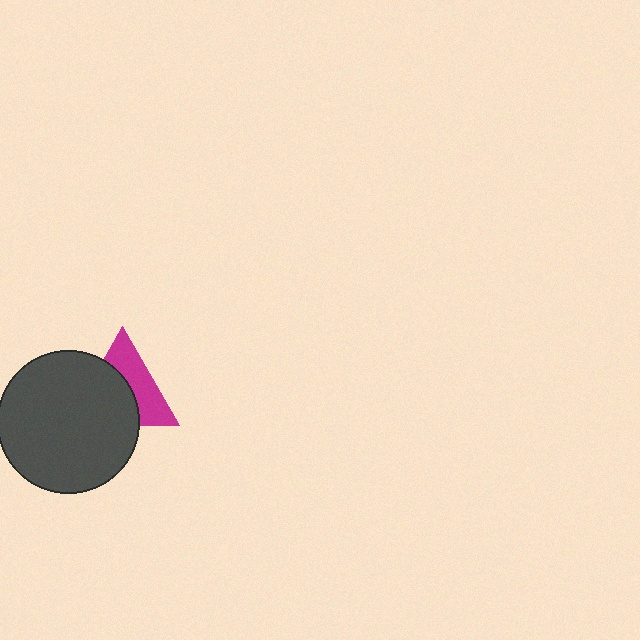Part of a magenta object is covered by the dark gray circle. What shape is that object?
It is a triangle.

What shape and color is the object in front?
The object in front is a dark gray circle.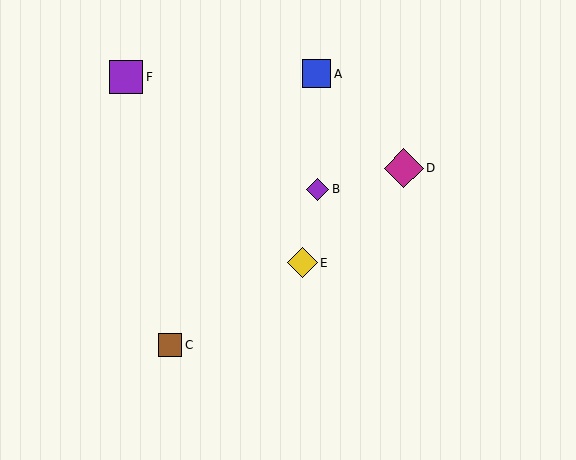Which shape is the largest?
The magenta diamond (labeled D) is the largest.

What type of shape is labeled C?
Shape C is a brown square.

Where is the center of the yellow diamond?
The center of the yellow diamond is at (302, 263).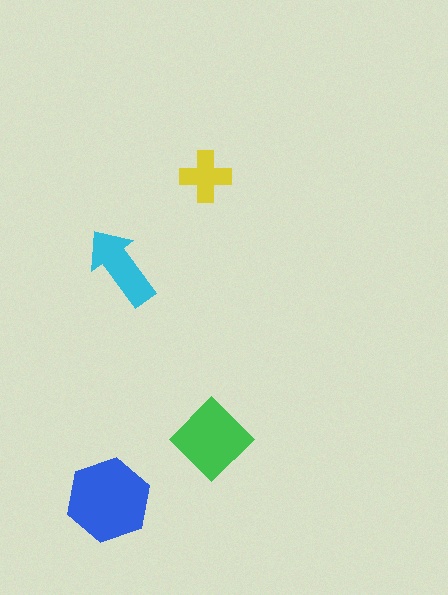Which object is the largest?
The blue hexagon.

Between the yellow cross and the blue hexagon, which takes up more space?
The blue hexagon.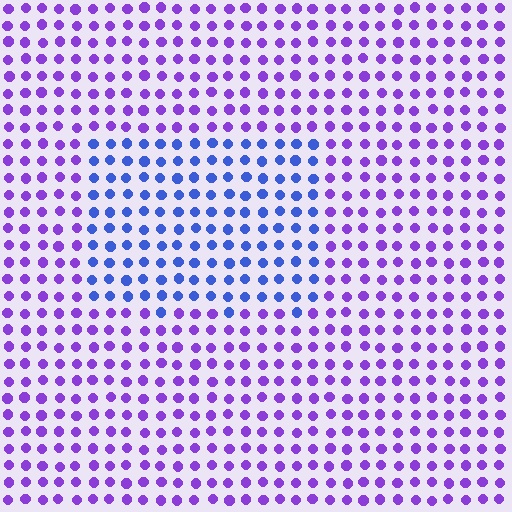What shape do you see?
I see a rectangle.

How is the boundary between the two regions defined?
The boundary is defined purely by a slight shift in hue (about 43 degrees). Spacing, size, and orientation are identical on both sides.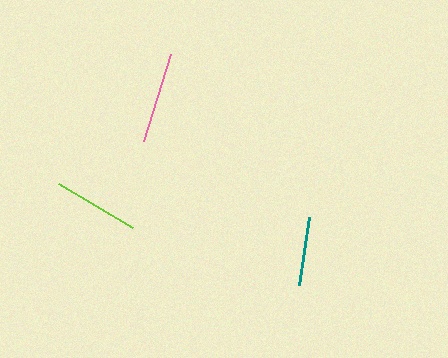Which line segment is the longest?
The pink line is the longest at approximately 91 pixels.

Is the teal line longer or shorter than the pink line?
The pink line is longer than the teal line.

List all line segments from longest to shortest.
From longest to shortest: pink, lime, teal.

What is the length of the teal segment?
The teal segment is approximately 69 pixels long.